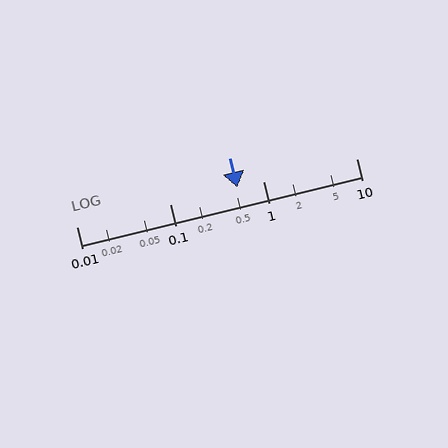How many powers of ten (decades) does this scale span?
The scale spans 3 decades, from 0.01 to 10.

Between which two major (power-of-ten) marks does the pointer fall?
The pointer is between 0.1 and 1.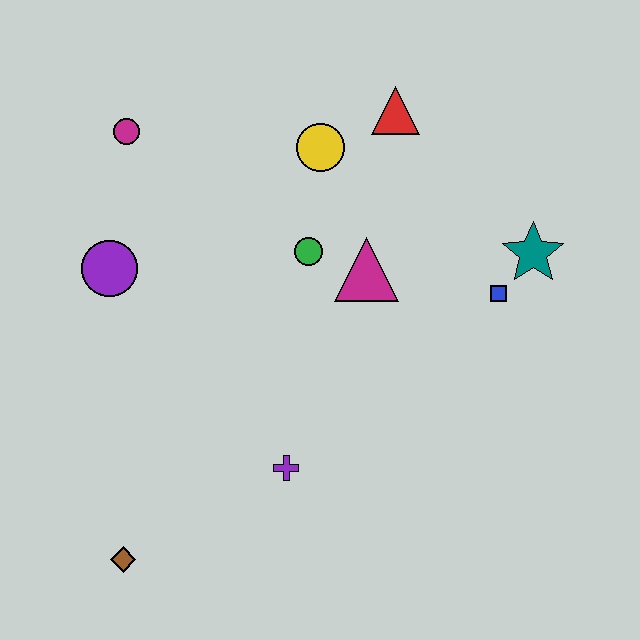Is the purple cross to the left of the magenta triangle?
Yes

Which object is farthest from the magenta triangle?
The brown diamond is farthest from the magenta triangle.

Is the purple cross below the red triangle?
Yes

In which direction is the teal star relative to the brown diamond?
The teal star is to the right of the brown diamond.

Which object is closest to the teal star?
The blue square is closest to the teal star.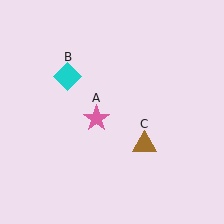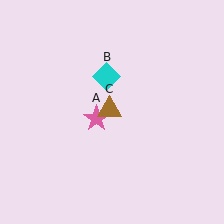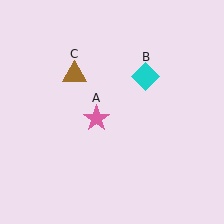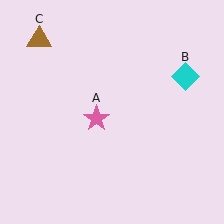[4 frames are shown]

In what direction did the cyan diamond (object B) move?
The cyan diamond (object B) moved right.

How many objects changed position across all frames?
2 objects changed position: cyan diamond (object B), brown triangle (object C).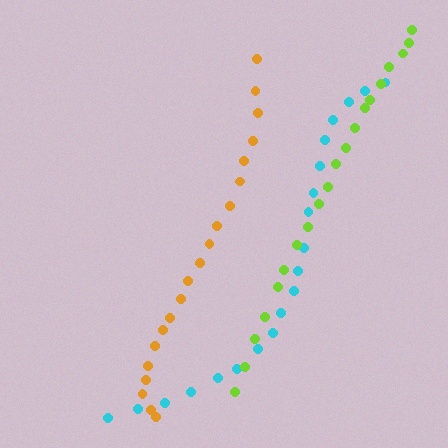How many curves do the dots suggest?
There are 3 distinct paths.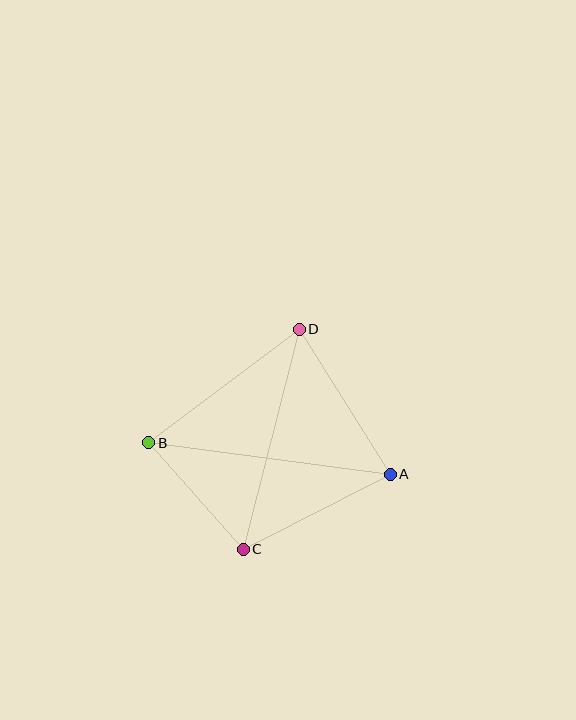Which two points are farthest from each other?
Points A and B are farthest from each other.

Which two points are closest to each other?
Points B and C are closest to each other.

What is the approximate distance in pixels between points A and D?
The distance between A and D is approximately 171 pixels.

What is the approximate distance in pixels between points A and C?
The distance between A and C is approximately 165 pixels.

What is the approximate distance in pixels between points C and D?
The distance between C and D is approximately 227 pixels.